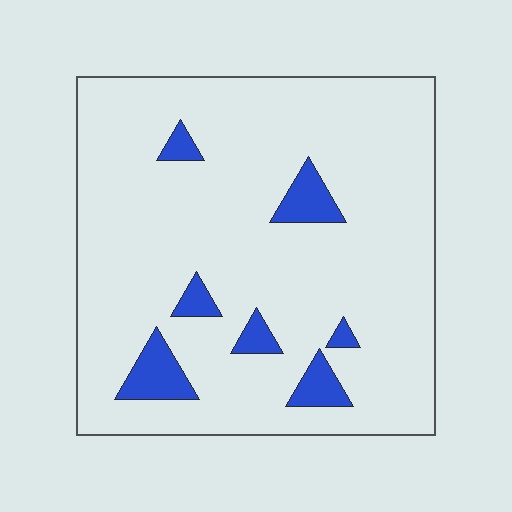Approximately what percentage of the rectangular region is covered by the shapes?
Approximately 10%.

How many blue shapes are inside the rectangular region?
7.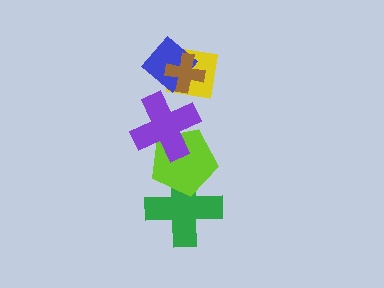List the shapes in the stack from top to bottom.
From top to bottom: the brown cross, the blue diamond, the yellow square, the purple cross, the lime pentagon, the green cross.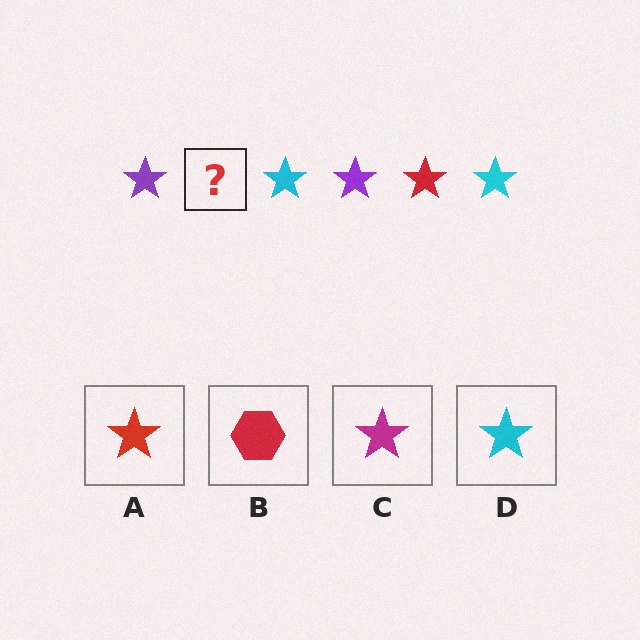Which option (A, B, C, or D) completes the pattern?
A.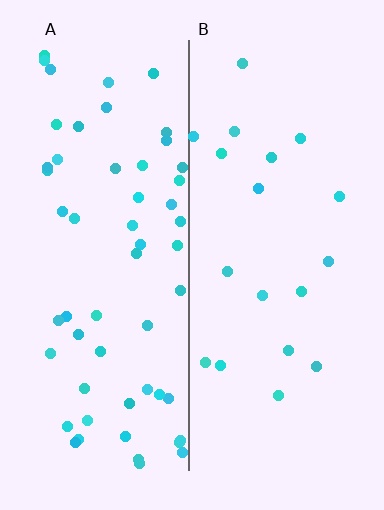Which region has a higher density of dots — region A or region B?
A (the left).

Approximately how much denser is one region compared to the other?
Approximately 3.0× — region A over region B.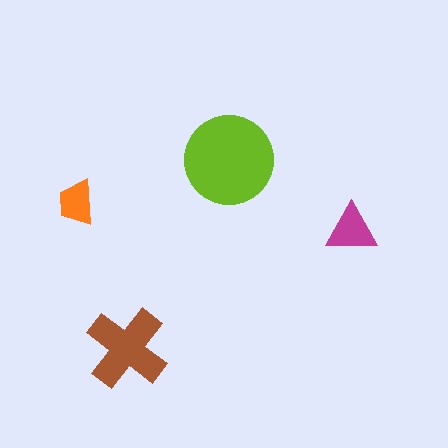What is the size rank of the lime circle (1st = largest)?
1st.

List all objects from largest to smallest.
The lime circle, the brown cross, the magenta triangle, the orange trapezoid.